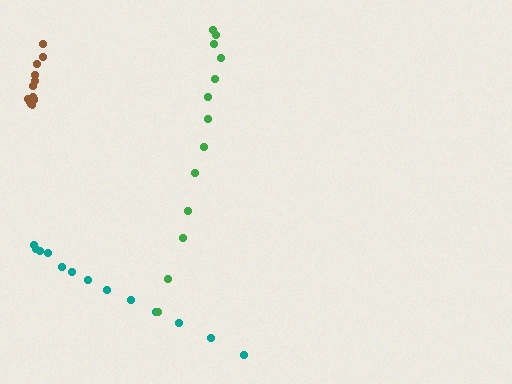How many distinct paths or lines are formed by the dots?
There are 3 distinct paths.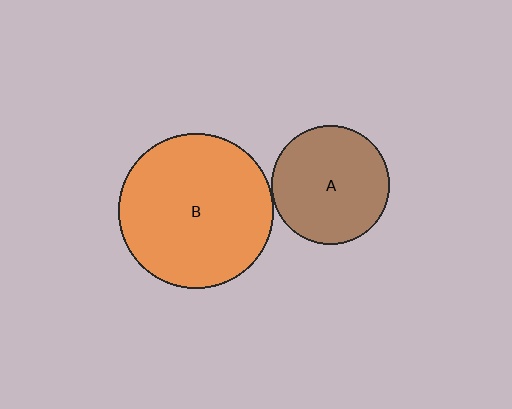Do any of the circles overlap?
No, none of the circles overlap.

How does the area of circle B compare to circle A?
Approximately 1.7 times.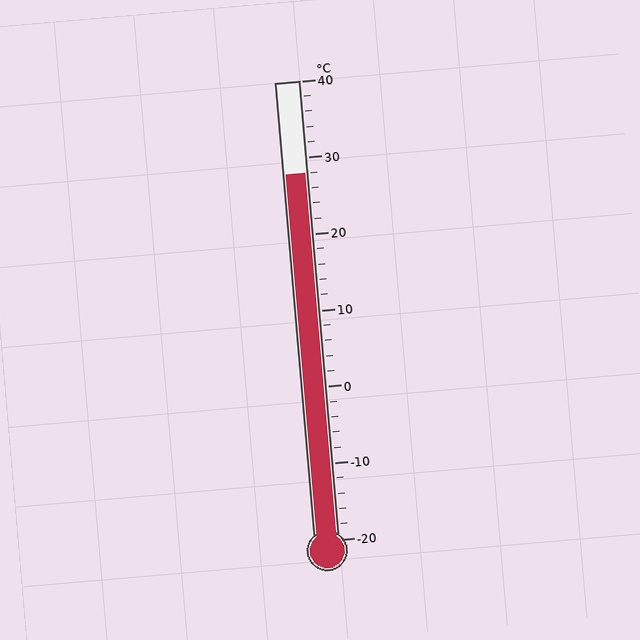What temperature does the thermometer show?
The thermometer shows approximately 28°C.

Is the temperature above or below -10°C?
The temperature is above -10°C.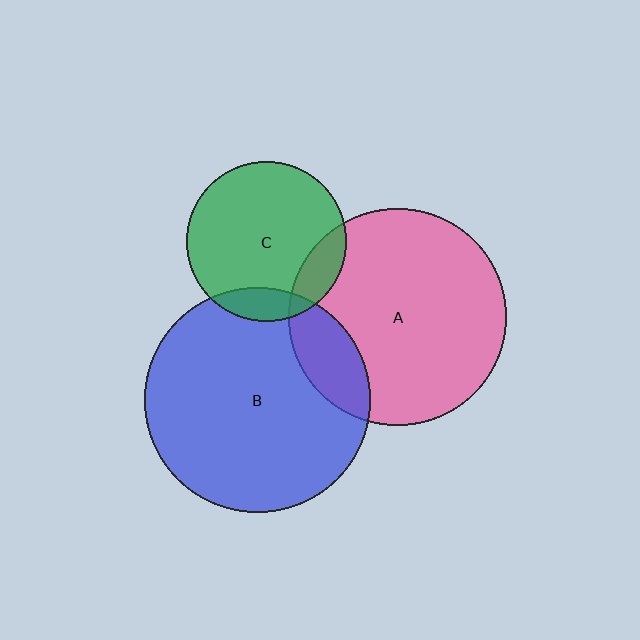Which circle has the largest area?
Circle B (blue).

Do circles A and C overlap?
Yes.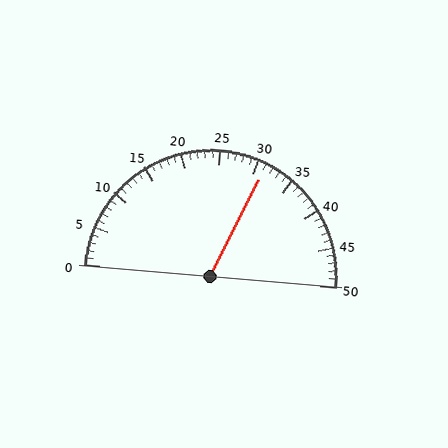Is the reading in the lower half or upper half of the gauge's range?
The reading is in the upper half of the range (0 to 50).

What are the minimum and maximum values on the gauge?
The gauge ranges from 0 to 50.